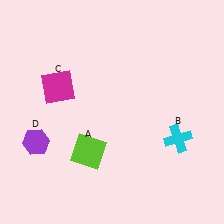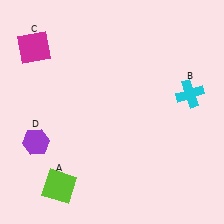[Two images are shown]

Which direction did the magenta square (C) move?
The magenta square (C) moved up.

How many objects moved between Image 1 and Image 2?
3 objects moved between the two images.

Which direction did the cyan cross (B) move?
The cyan cross (B) moved up.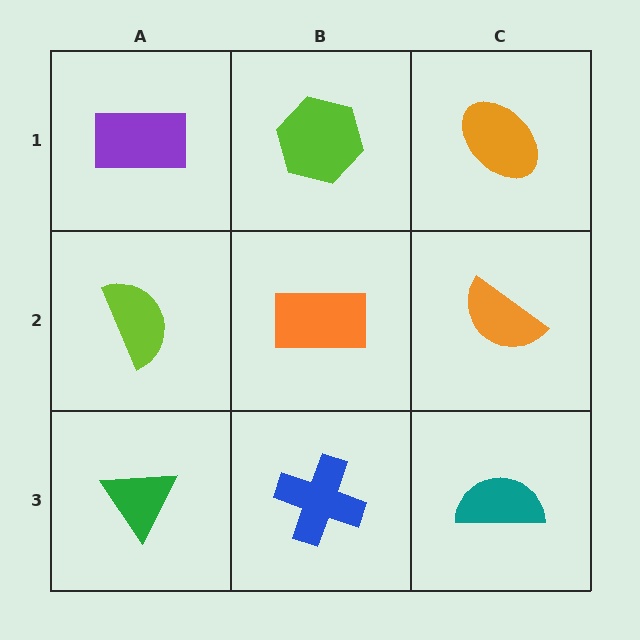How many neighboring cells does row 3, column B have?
3.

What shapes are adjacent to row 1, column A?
A lime semicircle (row 2, column A), a lime hexagon (row 1, column B).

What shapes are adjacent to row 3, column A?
A lime semicircle (row 2, column A), a blue cross (row 3, column B).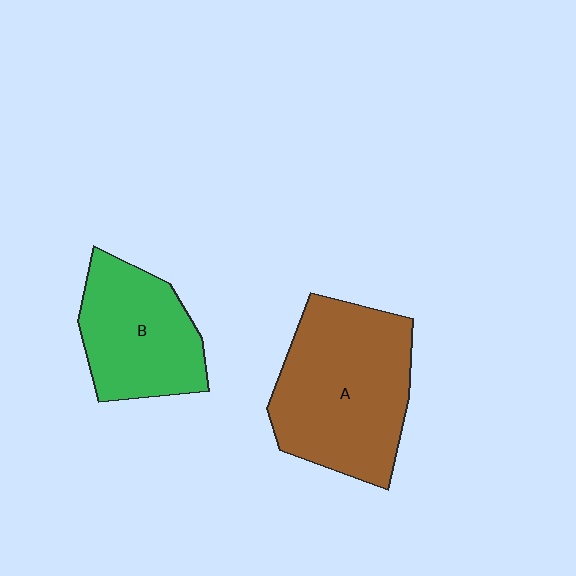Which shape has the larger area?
Shape A (brown).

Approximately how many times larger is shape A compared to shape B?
Approximately 1.5 times.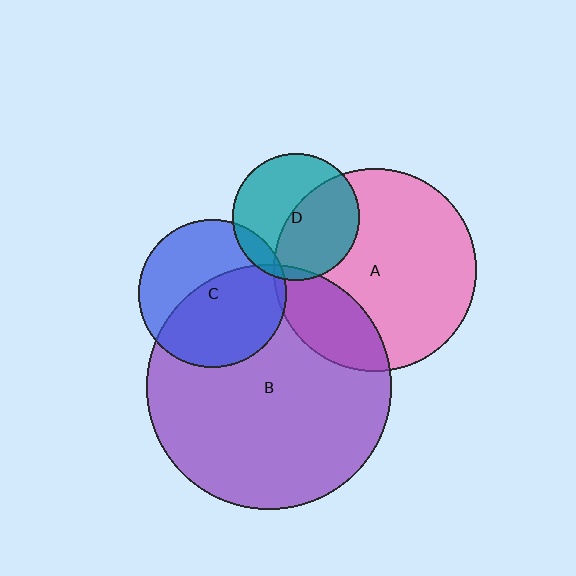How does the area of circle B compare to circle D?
Approximately 3.7 times.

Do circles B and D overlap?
Yes.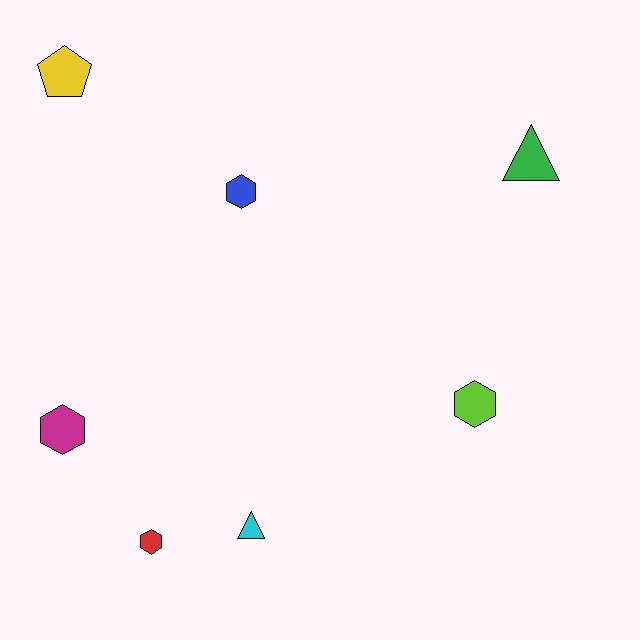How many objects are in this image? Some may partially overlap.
There are 7 objects.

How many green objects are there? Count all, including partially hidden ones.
There is 1 green object.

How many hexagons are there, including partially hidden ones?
There are 4 hexagons.